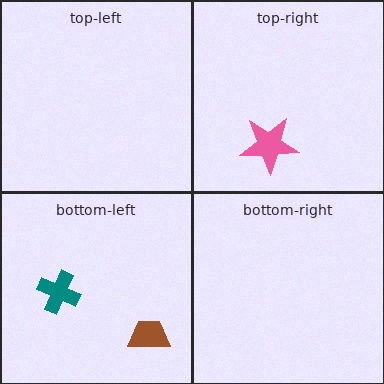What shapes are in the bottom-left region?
The teal cross, the brown trapezoid.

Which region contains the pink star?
The top-right region.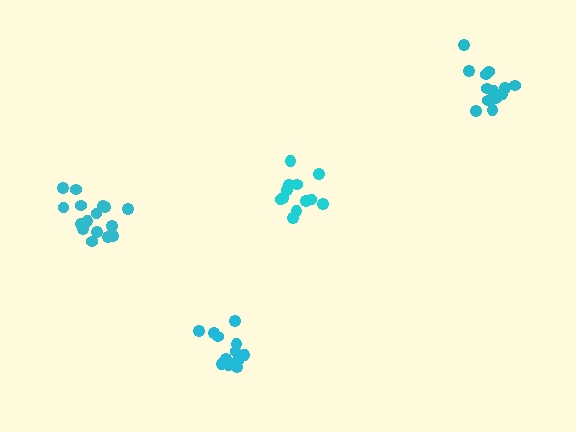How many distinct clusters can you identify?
There are 4 distinct clusters.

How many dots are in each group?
Group 1: 12 dots, Group 2: 15 dots, Group 3: 12 dots, Group 4: 16 dots (55 total).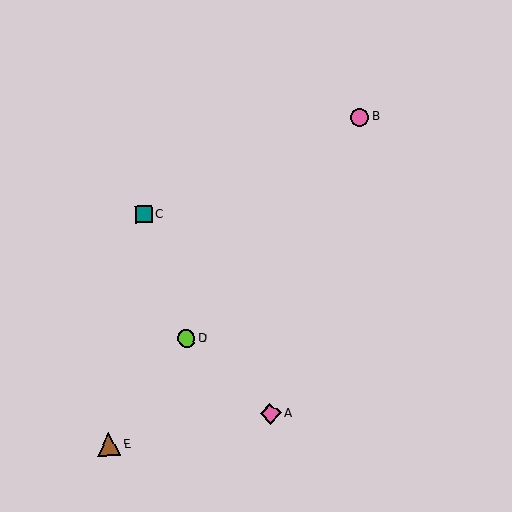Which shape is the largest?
The brown triangle (labeled E) is the largest.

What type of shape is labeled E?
Shape E is a brown triangle.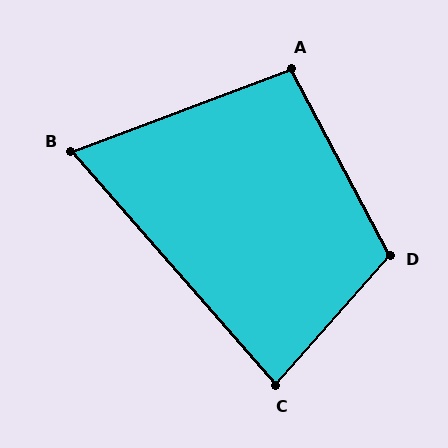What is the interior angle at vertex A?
Approximately 97 degrees (obtuse).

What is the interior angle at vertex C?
Approximately 83 degrees (acute).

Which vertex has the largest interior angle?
D, at approximately 111 degrees.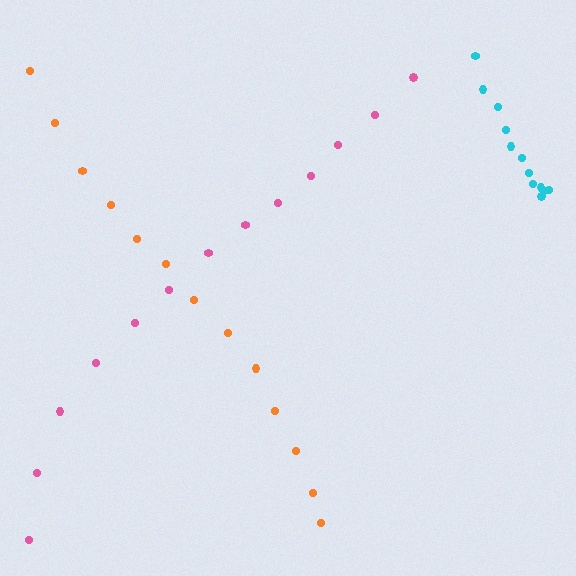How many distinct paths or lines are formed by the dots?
There are 3 distinct paths.